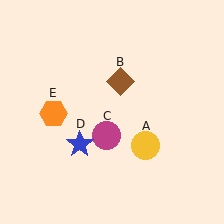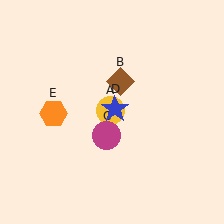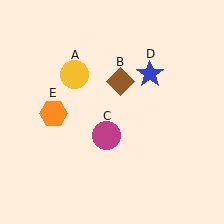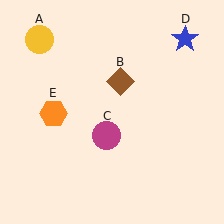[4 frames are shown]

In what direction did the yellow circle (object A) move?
The yellow circle (object A) moved up and to the left.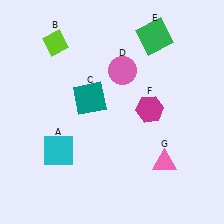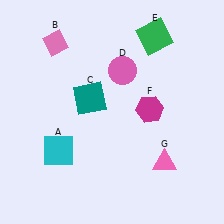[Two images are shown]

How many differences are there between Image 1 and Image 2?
There is 1 difference between the two images.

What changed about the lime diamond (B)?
In Image 1, B is lime. In Image 2, it changed to pink.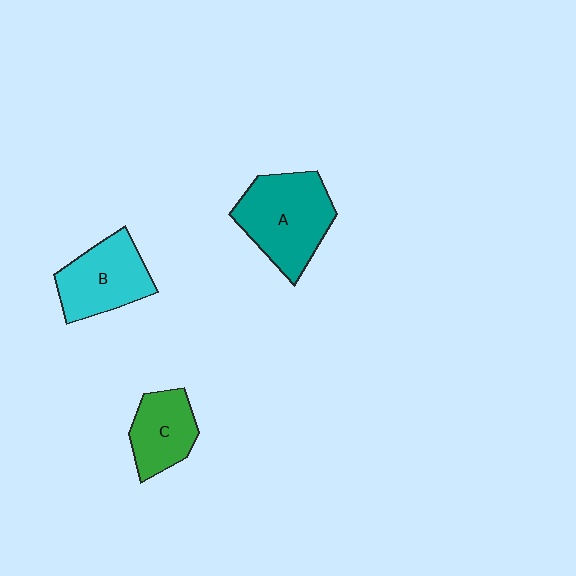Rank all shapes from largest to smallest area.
From largest to smallest: A (teal), B (cyan), C (green).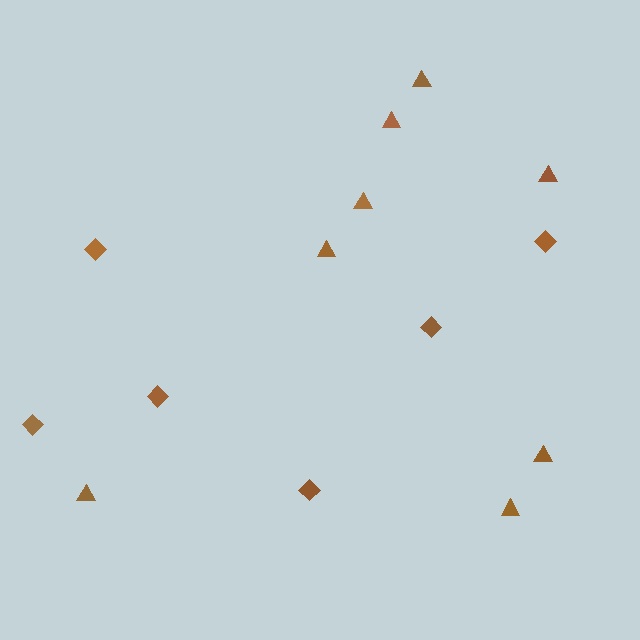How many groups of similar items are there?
There are 2 groups: one group of diamonds (6) and one group of triangles (8).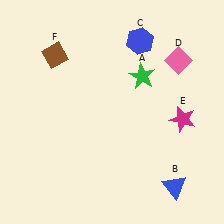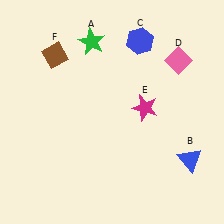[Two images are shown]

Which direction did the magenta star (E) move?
The magenta star (E) moved left.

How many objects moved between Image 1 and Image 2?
3 objects moved between the two images.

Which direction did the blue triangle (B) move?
The blue triangle (B) moved up.